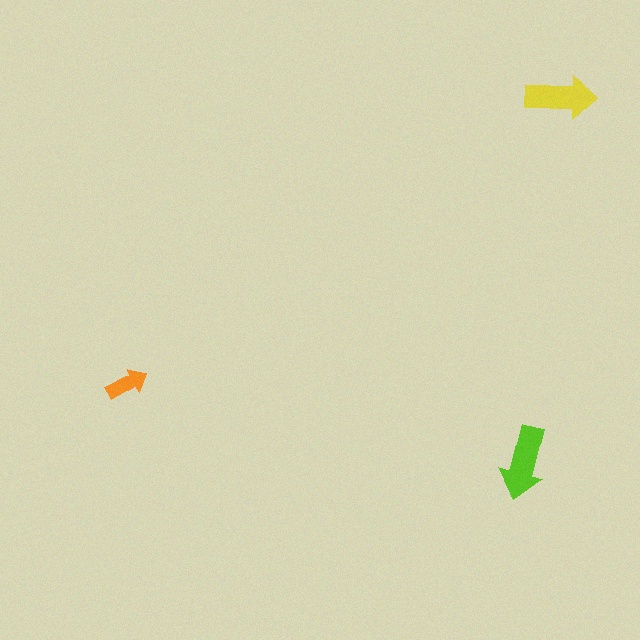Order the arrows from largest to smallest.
the lime one, the yellow one, the orange one.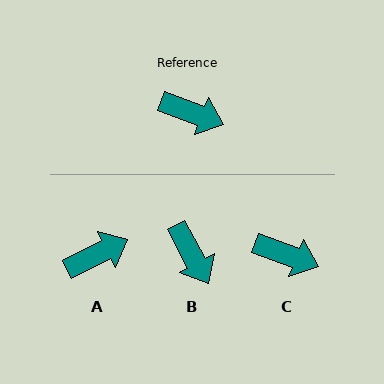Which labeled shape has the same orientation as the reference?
C.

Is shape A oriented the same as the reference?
No, it is off by about 47 degrees.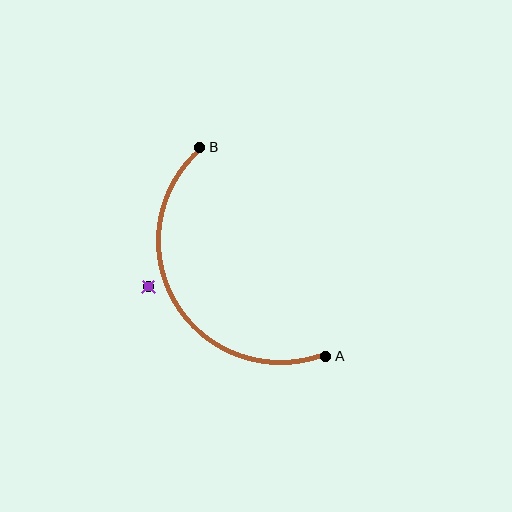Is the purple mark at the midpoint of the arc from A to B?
No — the purple mark does not lie on the arc at all. It sits slightly outside the curve.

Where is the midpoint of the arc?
The arc midpoint is the point on the curve farthest from the straight line joining A and B. It sits to the left of that line.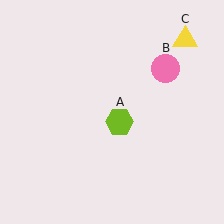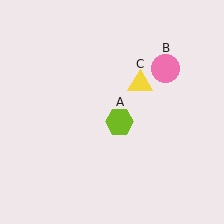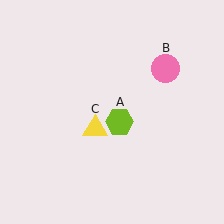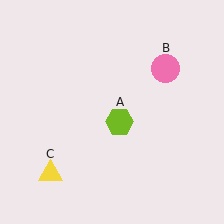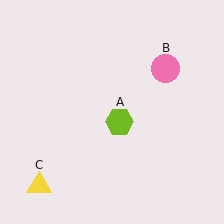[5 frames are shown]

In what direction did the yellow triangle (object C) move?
The yellow triangle (object C) moved down and to the left.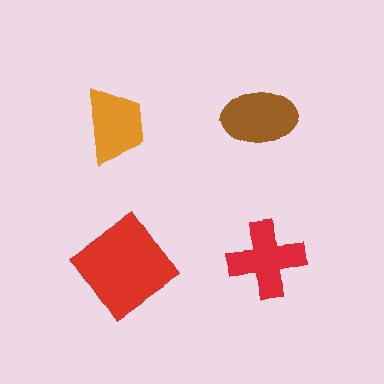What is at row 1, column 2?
A brown ellipse.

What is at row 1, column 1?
An orange trapezoid.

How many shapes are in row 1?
2 shapes.